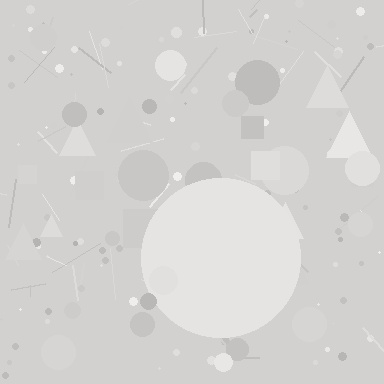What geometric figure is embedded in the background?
A circle is embedded in the background.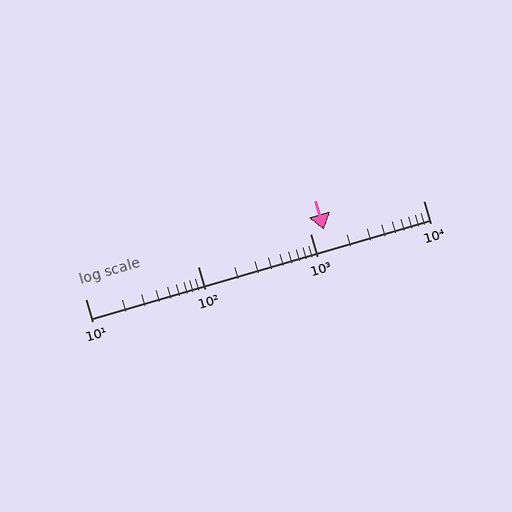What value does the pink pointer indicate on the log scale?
The pointer indicates approximately 1300.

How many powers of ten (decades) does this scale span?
The scale spans 3 decades, from 10 to 10000.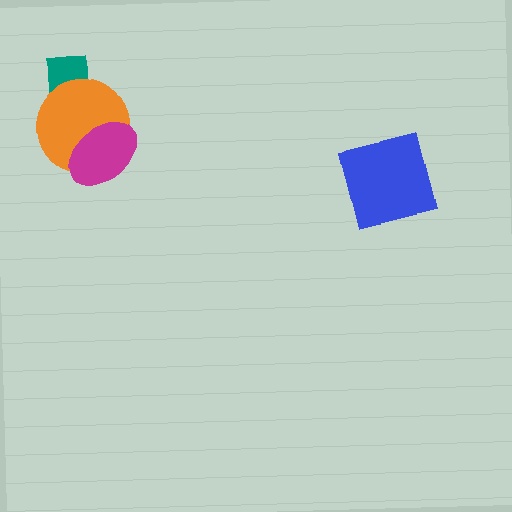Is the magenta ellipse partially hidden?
No, no other shape covers it.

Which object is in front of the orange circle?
The magenta ellipse is in front of the orange circle.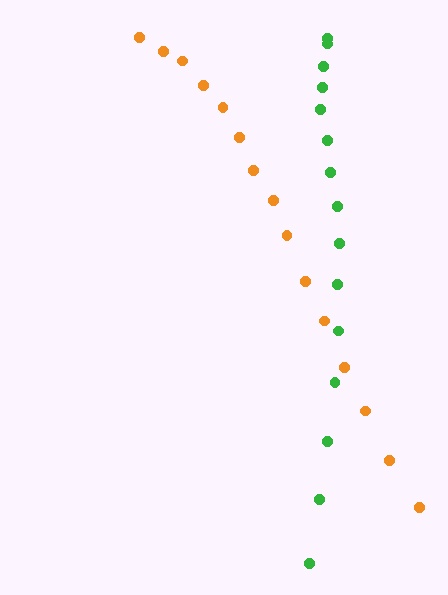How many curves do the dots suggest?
There are 2 distinct paths.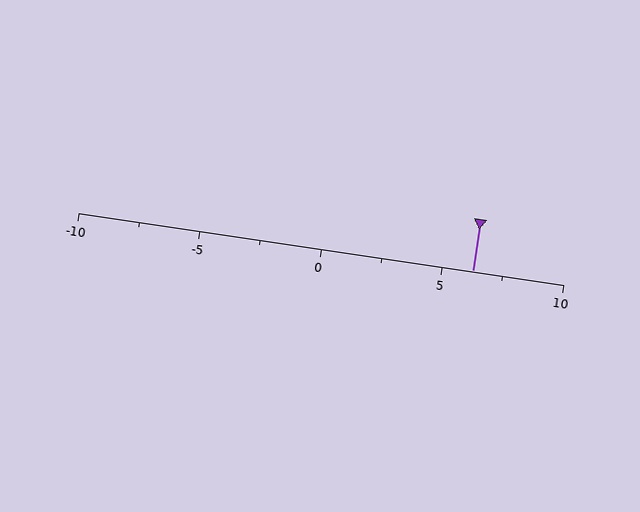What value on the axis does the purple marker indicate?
The marker indicates approximately 6.2.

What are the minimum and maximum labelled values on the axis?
The axis runs from -10 to 10.